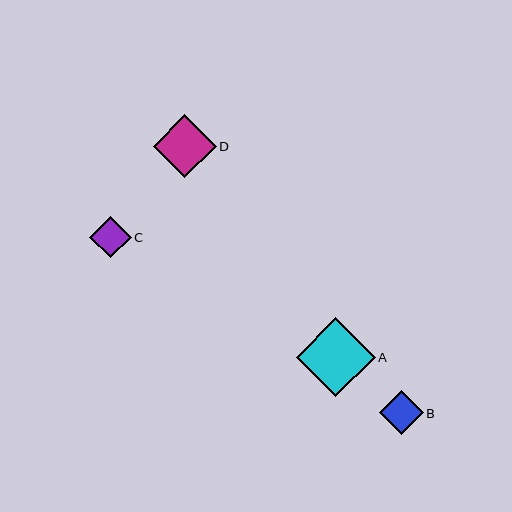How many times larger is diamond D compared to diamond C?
Diamond D is approximately 1.5 times the size of diamond C.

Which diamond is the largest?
Diamond A is the largest with a size of approximately 79 pixels.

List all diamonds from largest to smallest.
From largest to smallest: A, D, B, C.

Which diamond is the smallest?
Diamond C is the smallest with a size of approximately 42 pixels.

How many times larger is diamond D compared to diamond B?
Diamond D is approximately 1.4 times the size of diamond B.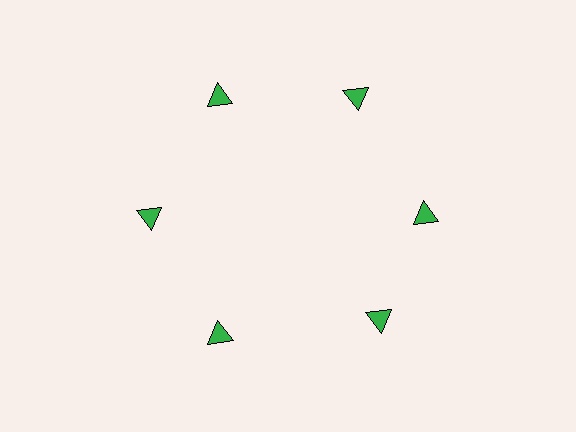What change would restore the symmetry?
The symmetry would be restored by rotating it back into even spacing with its neighbors so that all 6 triangles sit at equal angles and equal distance from the center.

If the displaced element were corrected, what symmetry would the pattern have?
It would have 6-fold rotational symmetry — the pattern would map onto itself every 60 degrees.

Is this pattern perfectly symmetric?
No. The 6 green triangles are arranged in a ring, but one element near the 5 o'clock position is rotated out of alignment along the ring, breaking the 6-fold rotational symmetry.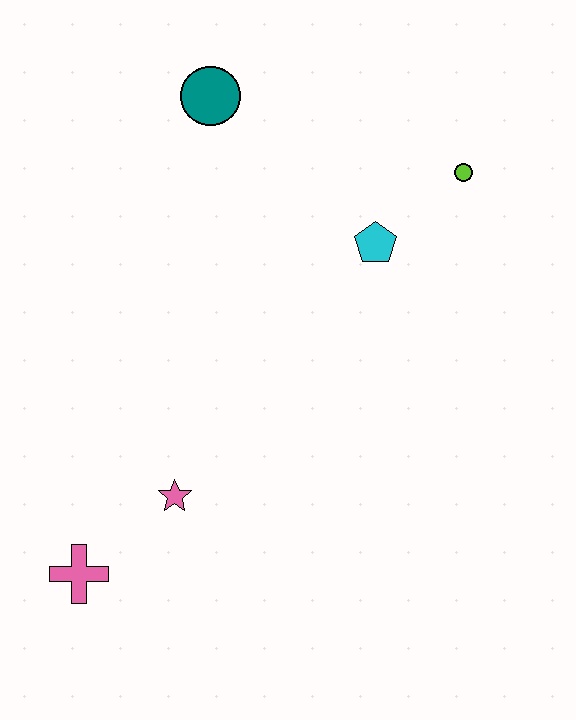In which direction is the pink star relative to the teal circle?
The pink star is below the teal circle.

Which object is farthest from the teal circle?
The pink cross is farthest from the teal circle.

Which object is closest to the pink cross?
The pink star is closest to the pink cross.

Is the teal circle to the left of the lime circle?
Yes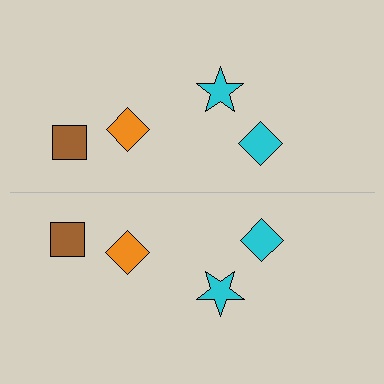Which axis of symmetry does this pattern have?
The pattern has a horizontal axis of symmetry running through the center of the image.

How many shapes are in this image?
There are 8 shapes in this image.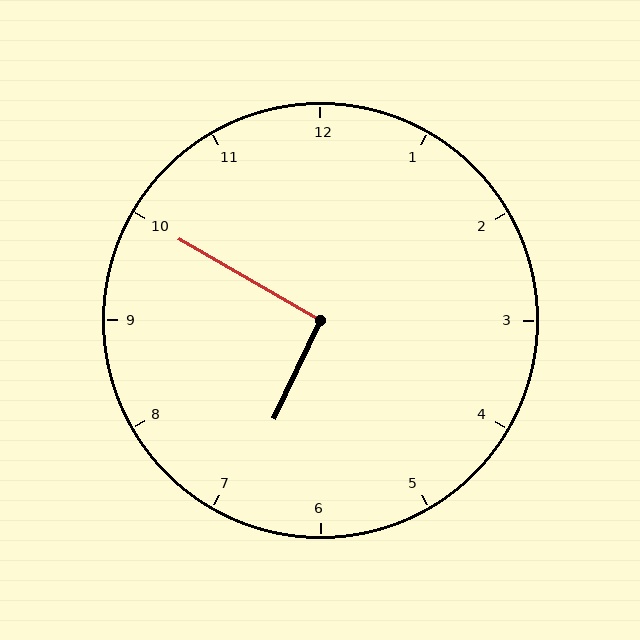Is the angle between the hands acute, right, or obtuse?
It is right.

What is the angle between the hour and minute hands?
Approximately 95 degrees.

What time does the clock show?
6:50.